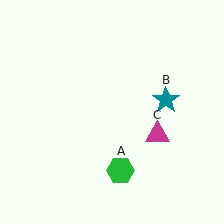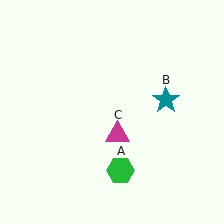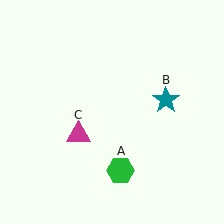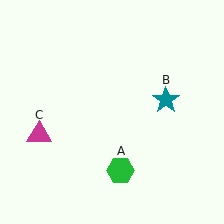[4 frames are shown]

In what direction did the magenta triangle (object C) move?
The magenta triangle (object C) moved left.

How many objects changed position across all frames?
1 object changed position: magenta triangle (object C).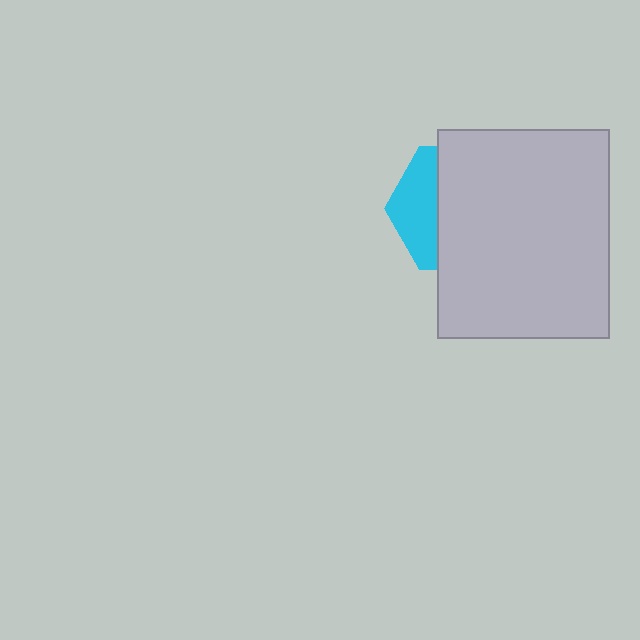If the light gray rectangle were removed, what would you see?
You would see the complete cyan hexagon.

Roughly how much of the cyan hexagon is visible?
A small part of it is visible (roughly 33%).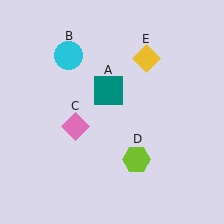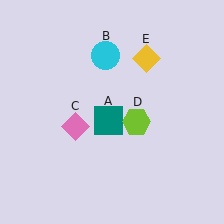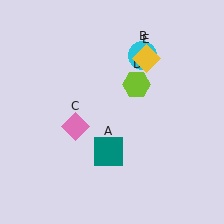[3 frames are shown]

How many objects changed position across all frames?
3 objects changed position: teal square (object A), cyan circle (object B), lime hexagon (object D).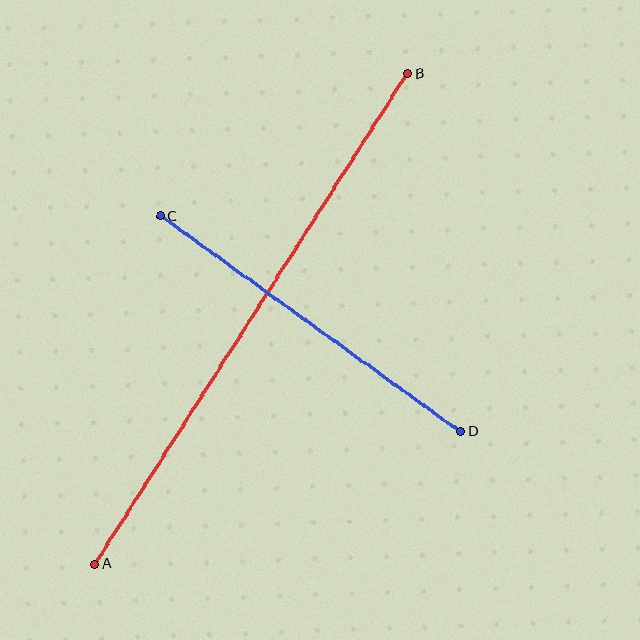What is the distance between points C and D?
The distance is approximately 369 pixels.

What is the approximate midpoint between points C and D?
The midpoint is at approximately (311, 324) pixels.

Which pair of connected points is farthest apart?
Points A and B are farthest apart.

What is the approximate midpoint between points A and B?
The midpoint is at approximately (251, 319) pixels.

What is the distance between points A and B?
The distance is approximately 581 pixels.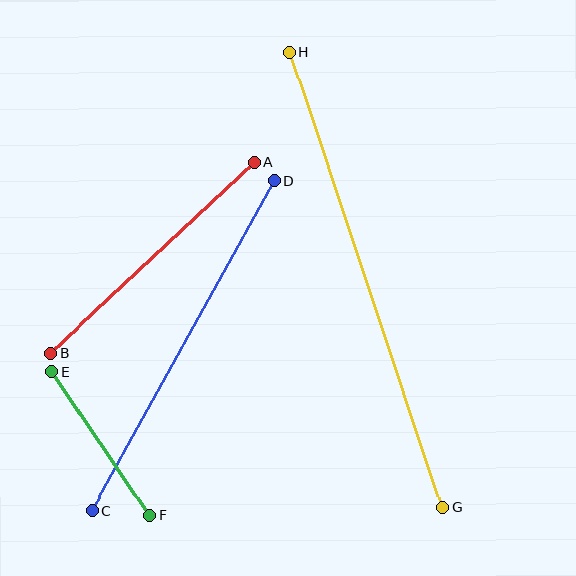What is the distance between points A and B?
The distance is approximately 278 pixels.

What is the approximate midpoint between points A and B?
The midpoint is at approximately (153, 258) pixels.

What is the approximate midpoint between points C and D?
The midpoint is at approximately (183, 346) pixels.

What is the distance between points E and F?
The distance is approximately 174 pixels.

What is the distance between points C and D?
The distance is approximately 377 pixels.